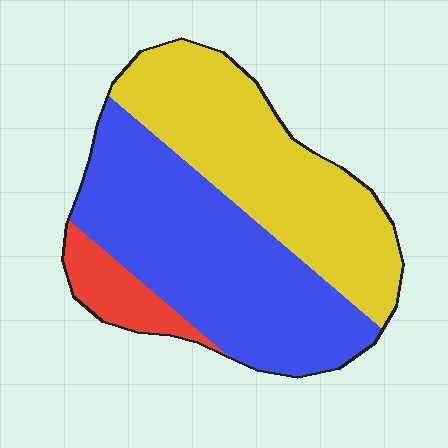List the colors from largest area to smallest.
From largest to smallest: blue, yellow, red.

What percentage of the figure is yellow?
Yellow takes up between a quarter and a half of the figure.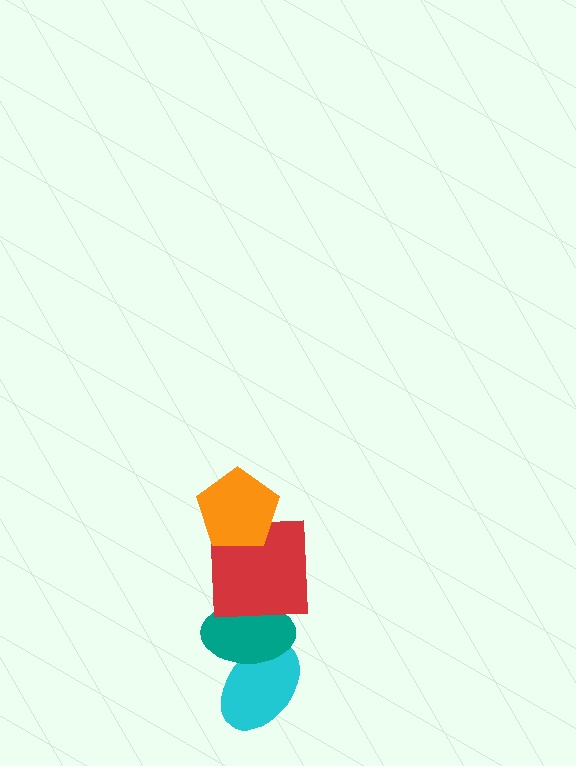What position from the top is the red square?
The red square is 2nd from the top.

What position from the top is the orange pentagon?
The orange pentagon is 1st from the top.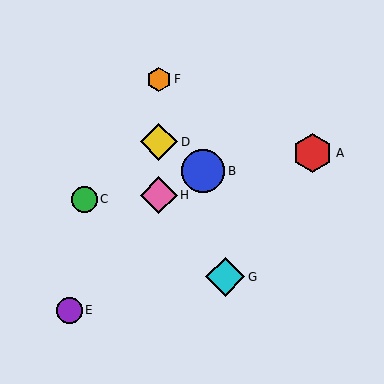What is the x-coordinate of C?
Object C is at x≈84.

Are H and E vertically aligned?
No, H is at x≈159 and E is at x≈69.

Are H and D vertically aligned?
Yes, both are at x≈159.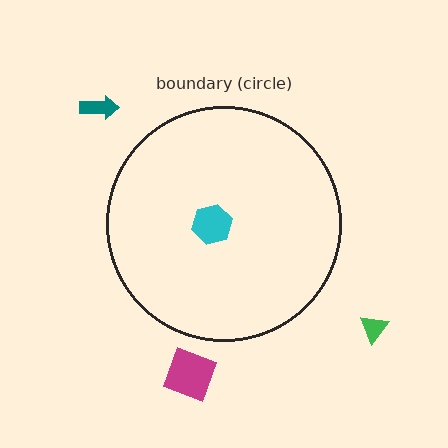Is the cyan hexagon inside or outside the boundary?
Inside.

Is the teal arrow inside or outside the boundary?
Outside.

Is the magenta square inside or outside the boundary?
Outside.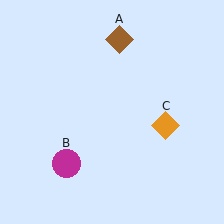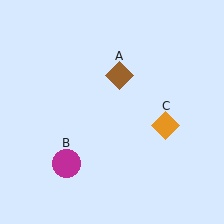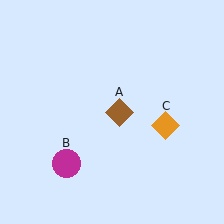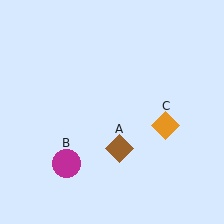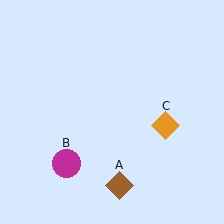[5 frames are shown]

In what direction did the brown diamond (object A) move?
The brown diamond (object A) moved down.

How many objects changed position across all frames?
1 object changed position: brown diamond (object A).